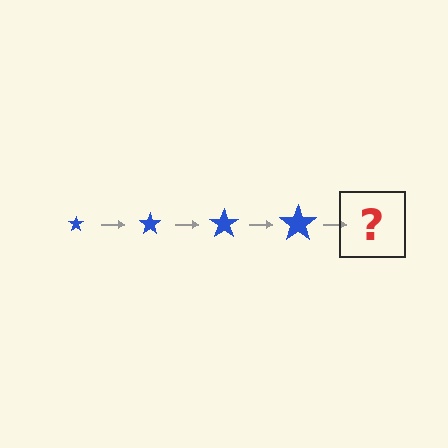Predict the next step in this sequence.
The next step is a blue star, larger than the previous one.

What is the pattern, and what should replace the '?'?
The pattern is that the star gets progressively larger each step. The '?' should be a blue star, larger than the previous one.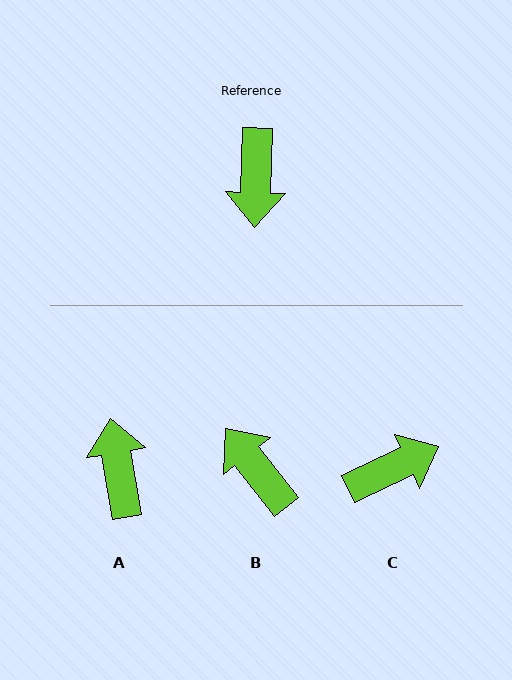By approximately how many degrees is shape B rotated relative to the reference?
Approximately 140 degrees clockwise.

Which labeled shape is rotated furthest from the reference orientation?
A, about 169 degrees away.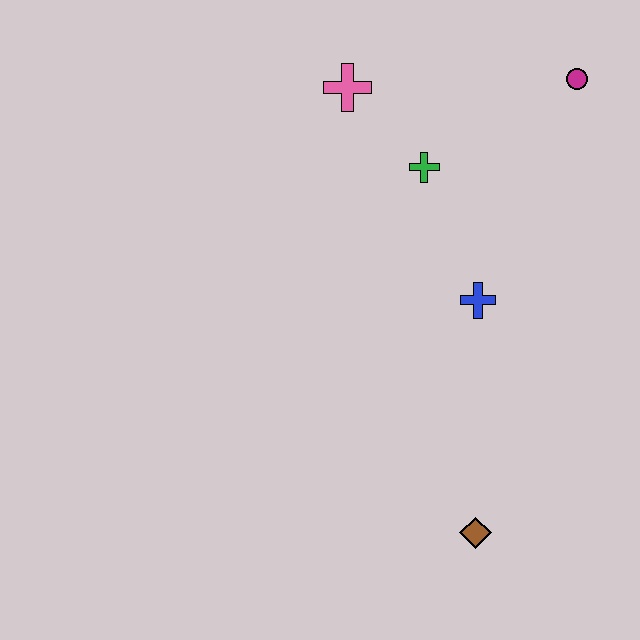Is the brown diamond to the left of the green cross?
No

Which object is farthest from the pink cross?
The brown diamond is farthest from the pink cross.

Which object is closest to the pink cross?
The green cross is closest to the pink cross.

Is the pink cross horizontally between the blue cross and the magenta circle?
No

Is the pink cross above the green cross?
Yes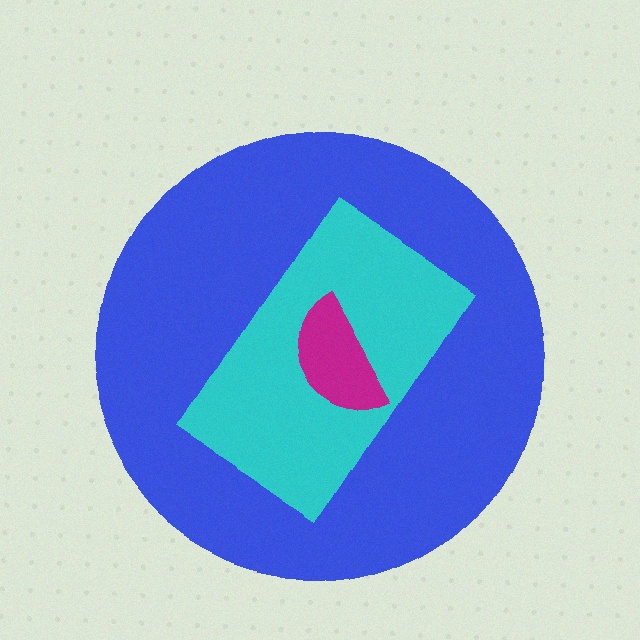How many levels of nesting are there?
3.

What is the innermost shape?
The magenta semicircle.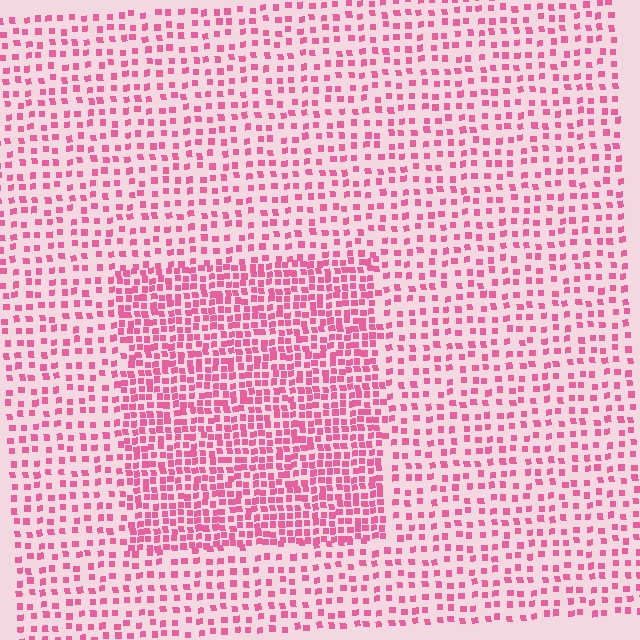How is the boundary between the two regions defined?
The boundary is defined by a change in element density (approximately 2.0x ratio). All elements are the same color, size, and shape.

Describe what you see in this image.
The image contains small pink elements arranged at two different densities. A rectangle-shaped region is visible where the elements are more densely packed than the surrounding area.